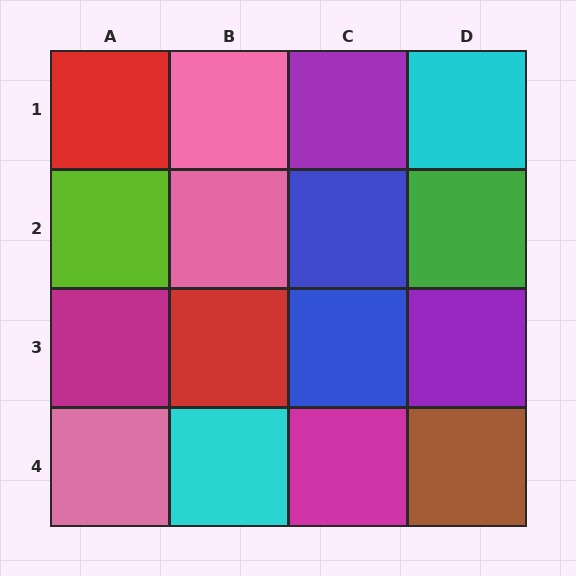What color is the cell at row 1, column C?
Purple.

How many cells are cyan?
2 cells are cyan.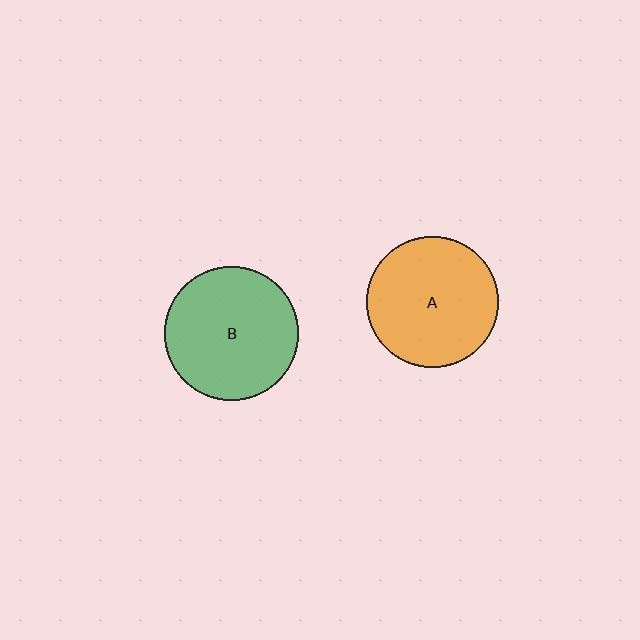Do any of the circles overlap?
No, none of the circles overlap.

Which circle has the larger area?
Circle B (green).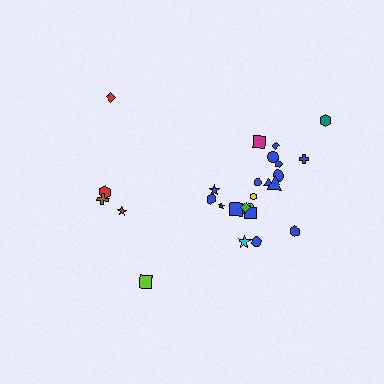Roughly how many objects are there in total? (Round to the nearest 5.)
Roughly 25 objects in total.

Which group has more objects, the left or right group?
The right group.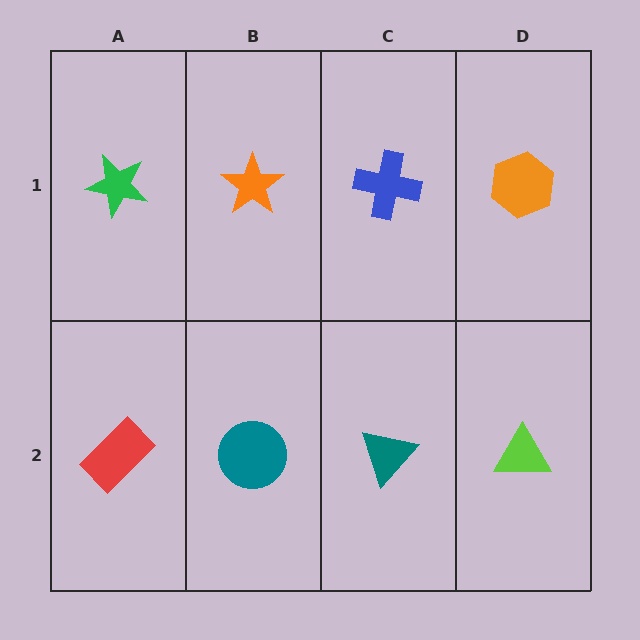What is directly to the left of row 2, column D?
A teal triangle.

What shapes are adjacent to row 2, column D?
An orange hexagon (row 1, column D), a teal triangle (row 2, column C).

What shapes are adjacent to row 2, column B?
An orange star (row 1, column B), a red rectangle (row 2, column A), a teal triangle (row 2, column C).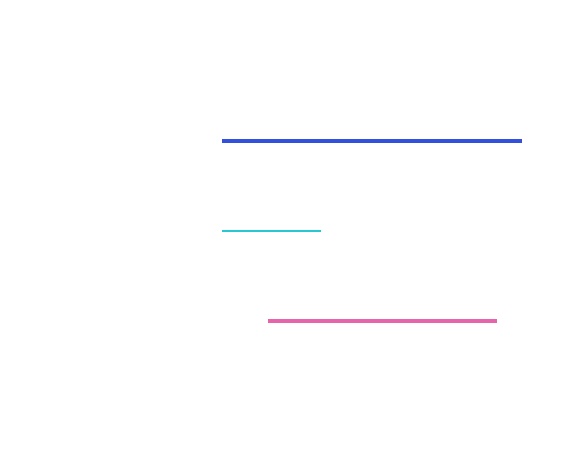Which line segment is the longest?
The blue line is the longest at approximately 299 pixels.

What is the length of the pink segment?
The pink segment is approximately 229 pixels long.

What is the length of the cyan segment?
The cyan segment is approximately 98 pixels long.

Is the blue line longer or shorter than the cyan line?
The blue line is longer than the cyan line.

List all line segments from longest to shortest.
From longest to shortest: blue, pink, cyan.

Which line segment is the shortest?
The cyan line is the shortest at approximately 98 pixels.